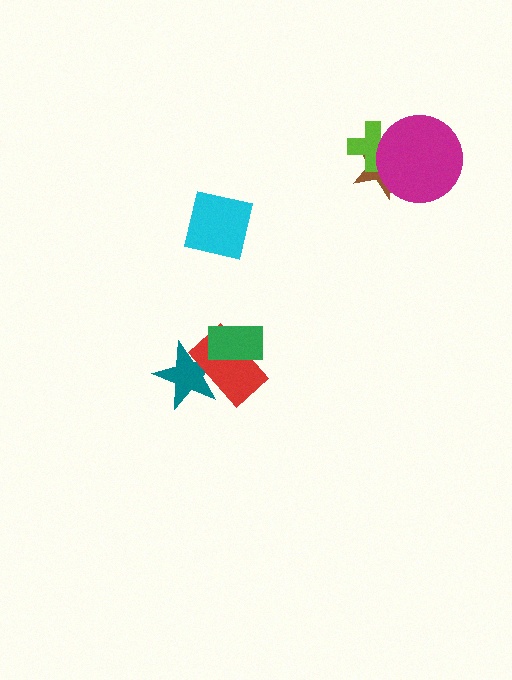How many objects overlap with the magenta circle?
2 objects overlap with the magenta circle.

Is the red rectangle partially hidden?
Yes, it is partially covered by another shape.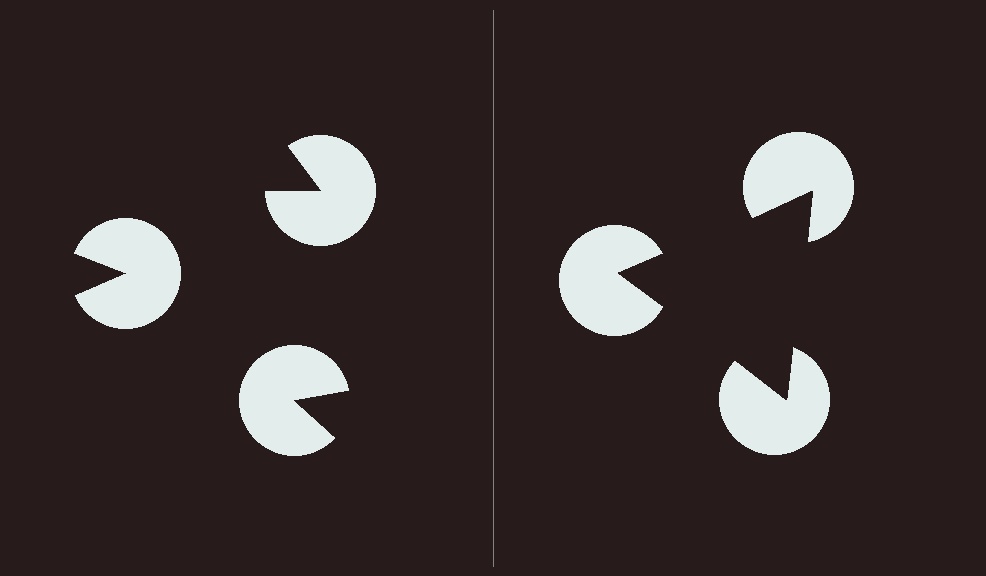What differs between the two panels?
The pac-man discs are positioned identically on both sides; only the wedge orientations differ. On the right they align to a triangle; on the left they are misaligned.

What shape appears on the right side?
An illusory triangle.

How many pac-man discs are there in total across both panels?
6 — 3 on each side.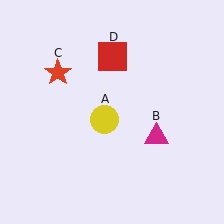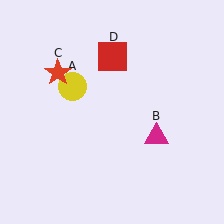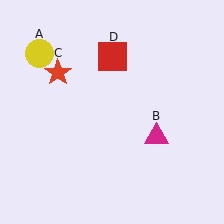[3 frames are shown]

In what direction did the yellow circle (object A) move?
The yellow circle (object A) moved up and to the left.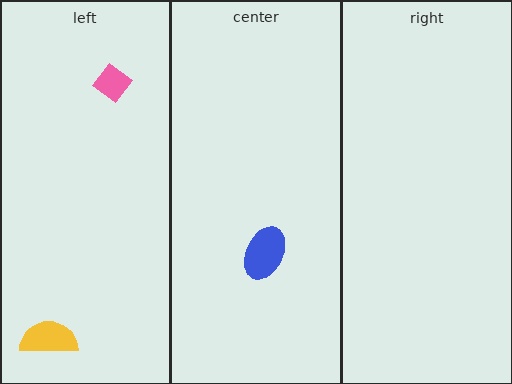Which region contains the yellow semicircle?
The left region.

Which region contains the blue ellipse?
The center region.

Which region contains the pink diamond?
The left region.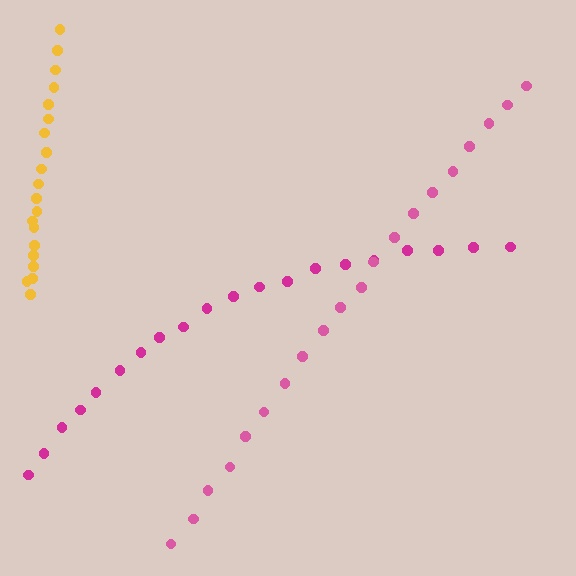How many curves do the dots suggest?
There are 3 distinct paths.